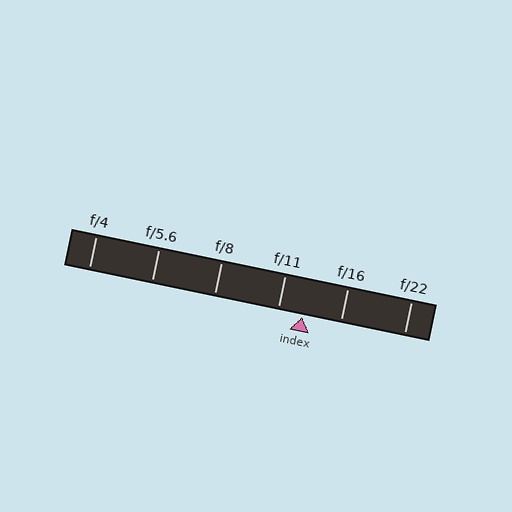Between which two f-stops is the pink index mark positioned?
The index mark is between f/11 and f/16.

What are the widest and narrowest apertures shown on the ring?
The widest aperture shown is f/4 and the narrowest is f/22.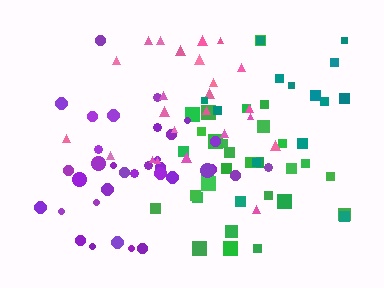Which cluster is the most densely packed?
Green.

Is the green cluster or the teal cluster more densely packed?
Green.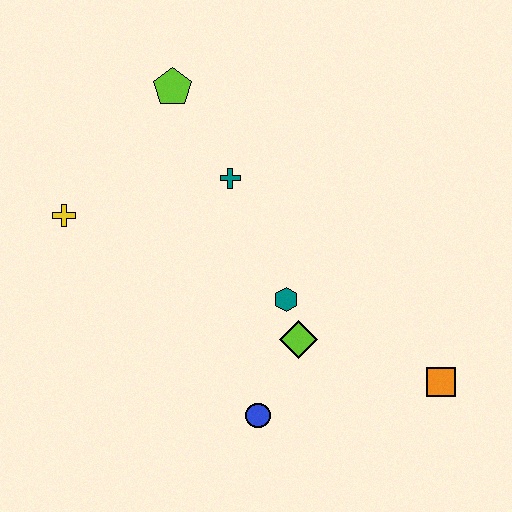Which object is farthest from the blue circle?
The lime pentagon is farthest from the blue circle.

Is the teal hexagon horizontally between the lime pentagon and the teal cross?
No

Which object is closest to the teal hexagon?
The lime diamond is closest to the teal hexagon.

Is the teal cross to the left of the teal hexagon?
Yes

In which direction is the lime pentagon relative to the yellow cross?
The lime pentagon is above the yellow cross.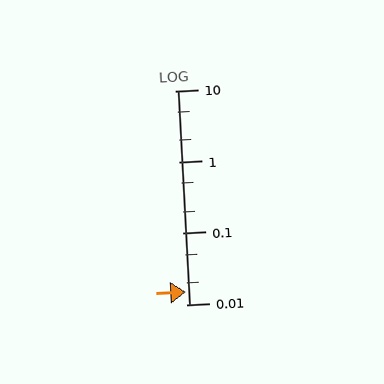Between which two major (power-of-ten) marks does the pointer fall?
The pointer is between 0.01 and 0.1.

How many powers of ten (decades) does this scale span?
The scale spans 3 decades, from 0.01 to 10.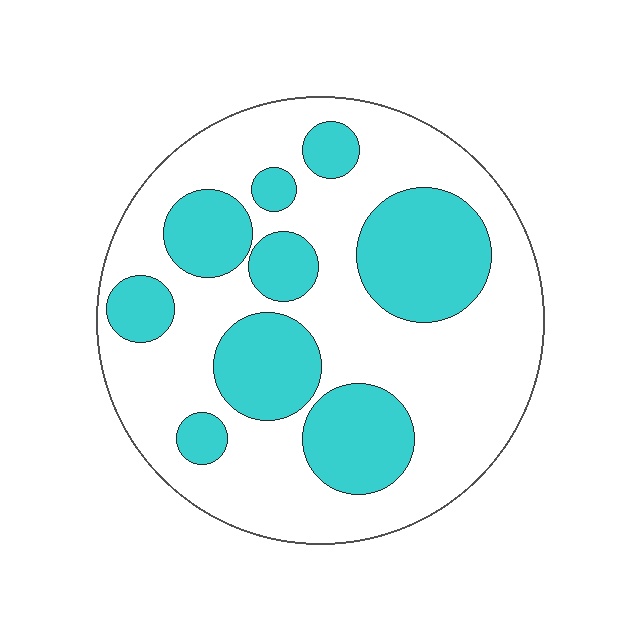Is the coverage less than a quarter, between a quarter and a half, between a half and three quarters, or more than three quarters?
Between a quarter and a half.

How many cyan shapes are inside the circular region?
9.